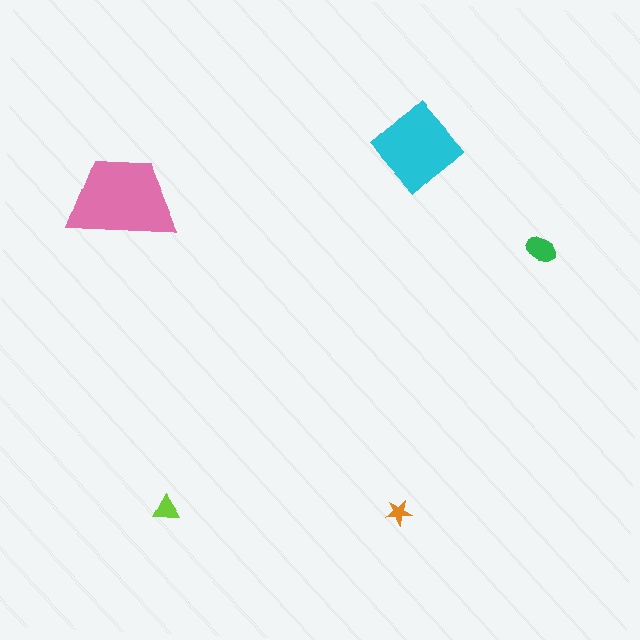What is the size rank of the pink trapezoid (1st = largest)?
1st.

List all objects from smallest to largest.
The orange star, the lime triangle, the green ellipse, the cyan diamond, the pink trapezoid.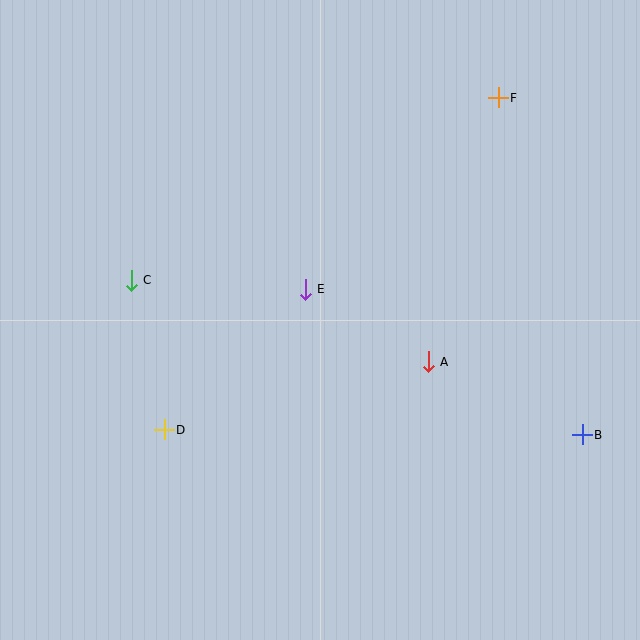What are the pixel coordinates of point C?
Point C is at (131, 280).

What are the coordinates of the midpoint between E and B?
The midpoint between E and B is at (444, 362).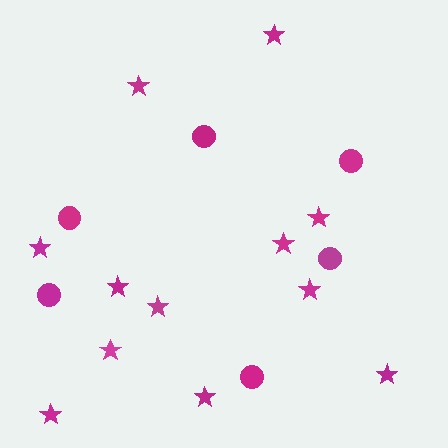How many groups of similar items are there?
There are 2 groups: one group of circles (6) and one group of stars (12).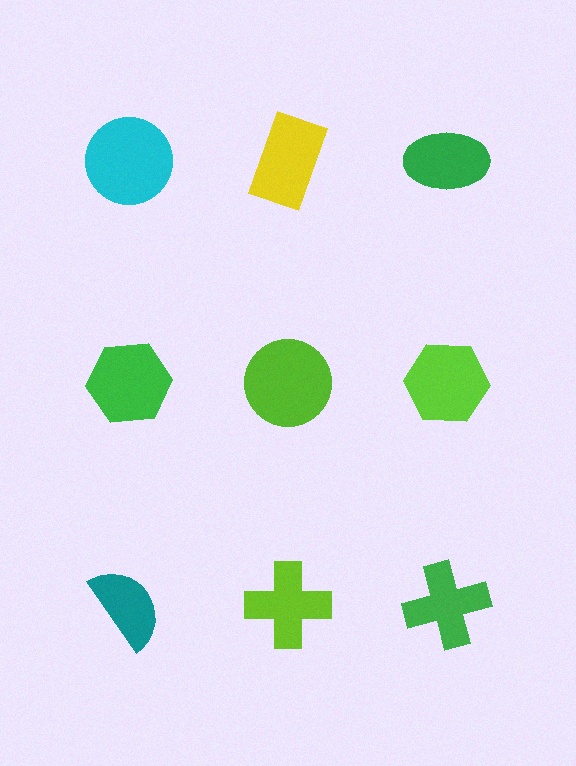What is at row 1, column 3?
A green ellipse.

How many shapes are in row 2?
3 shapes.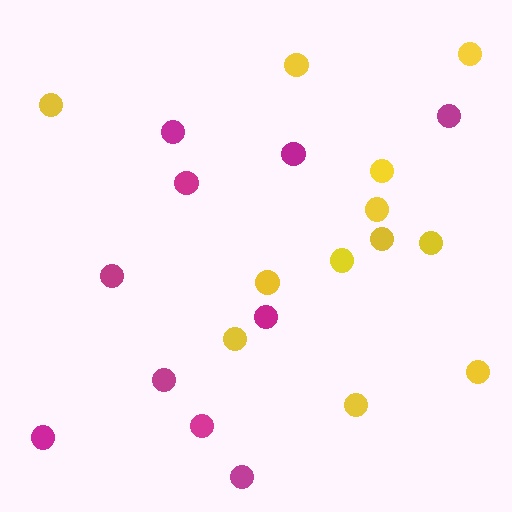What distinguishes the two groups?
There are 2 groups: one group of magenta circles (10) and one group of yellow circles (12).